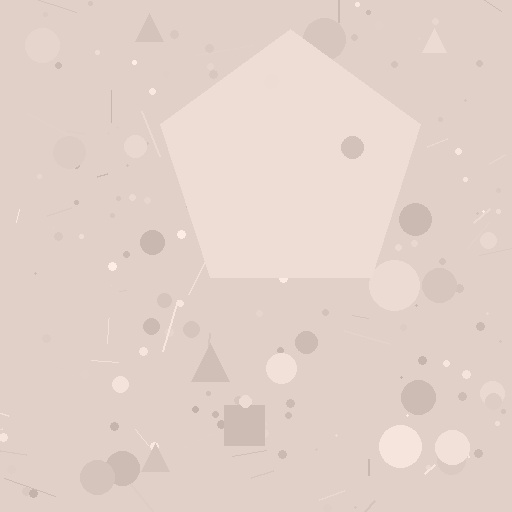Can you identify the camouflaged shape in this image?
The camouflaged shape is a pentagon.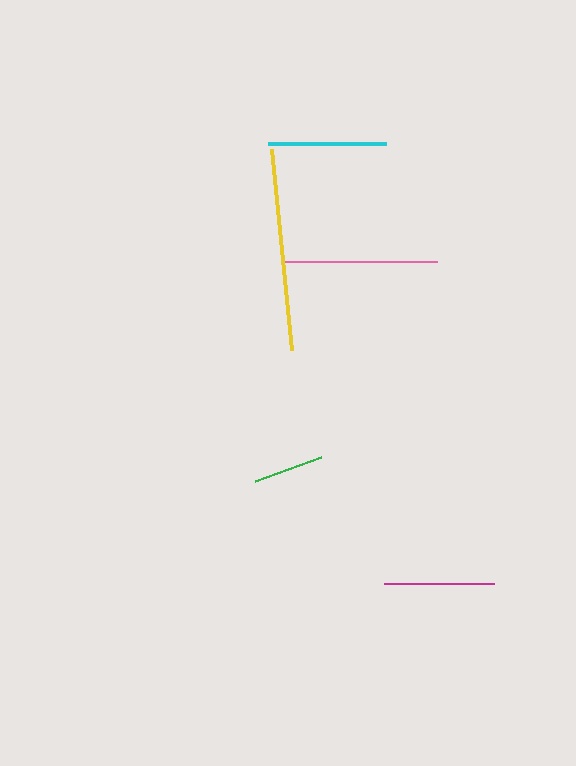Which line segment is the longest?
The yellow line is the longest at approximately 201 pixels.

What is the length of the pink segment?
The pink segment is approximately 152 pixels long.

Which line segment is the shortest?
The green line is the shortest at approximately 70 pixels.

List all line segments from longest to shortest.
From longest to shortest: yellow, pink, cyan, magenta, green.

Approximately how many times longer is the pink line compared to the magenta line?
The pink line is approximately 1.4 times the length of the magenta line.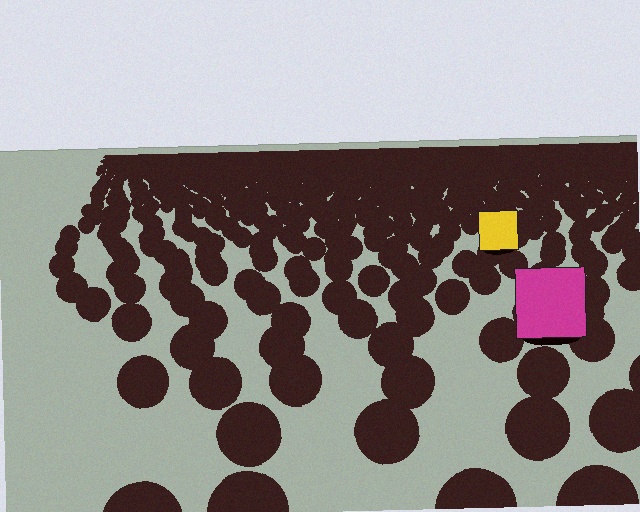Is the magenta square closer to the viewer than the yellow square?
Yes. The magenta square is closer — you can tell from the texture gradient: the ground texture is coarser near it.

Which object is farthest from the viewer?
The yellow square is farthest from the viewer. It appears smaller and the ground texture around it is denser.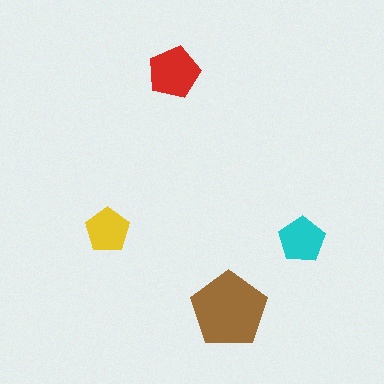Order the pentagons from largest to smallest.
the brown one, the red one, the cyan one, the yellow one.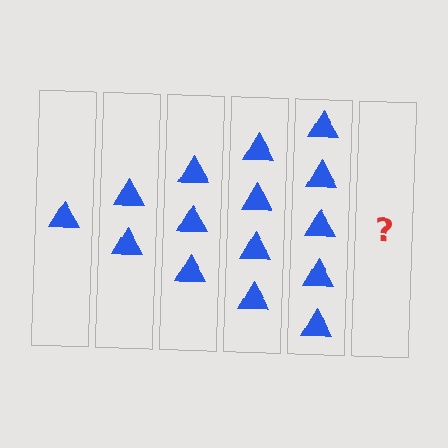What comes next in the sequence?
The next element should be 6 triangles.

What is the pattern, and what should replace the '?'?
The pattern is that each step adds one more triangle. The '?' should be 6 triangles.